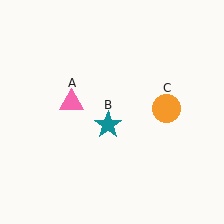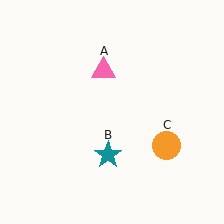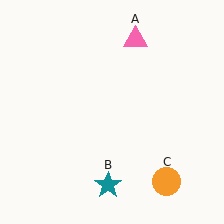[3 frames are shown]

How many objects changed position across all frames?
3 objects changed position: pink triangle (object A), teal star (object B), orange circle (object C).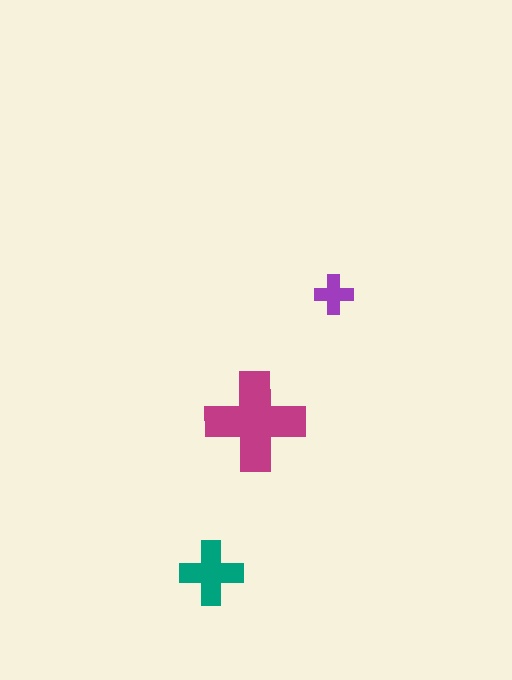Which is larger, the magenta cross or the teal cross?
The magenta one.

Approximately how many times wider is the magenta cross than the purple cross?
About 2.5 times wider.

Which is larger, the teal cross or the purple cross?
The teal one.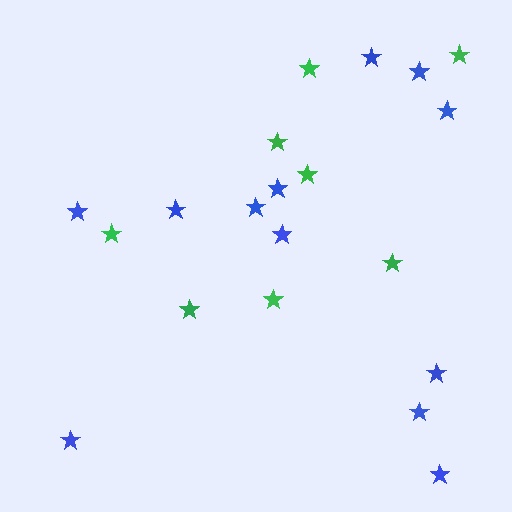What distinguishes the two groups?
There are 2 groups: one group of blue stars (12) and one group of green stars (8).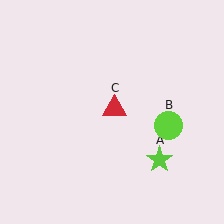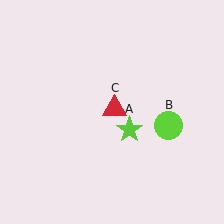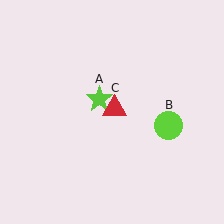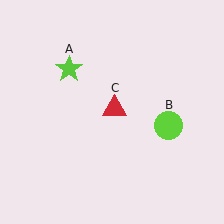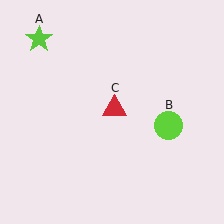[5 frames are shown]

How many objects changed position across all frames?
1 object changed position: lime star (object A).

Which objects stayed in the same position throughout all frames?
Lime circle (object B) and red triangle (object C) remained stationary.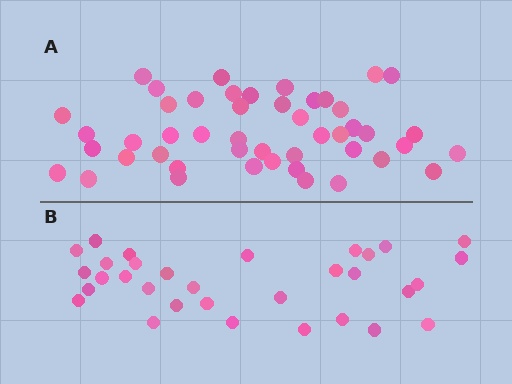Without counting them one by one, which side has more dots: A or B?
Region A (the top region) has more dots.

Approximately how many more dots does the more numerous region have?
Region A has approximately 15 more dots than region B.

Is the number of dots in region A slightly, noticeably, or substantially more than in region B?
Region A has substantially more. The ratio is roughly 1.5 to 1.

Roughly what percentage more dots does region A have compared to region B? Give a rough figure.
About 45% more.